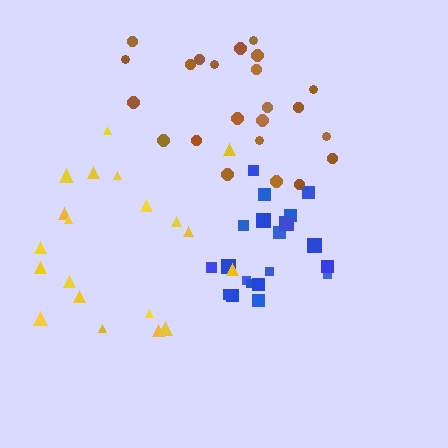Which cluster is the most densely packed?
Blue.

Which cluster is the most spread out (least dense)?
Yellow.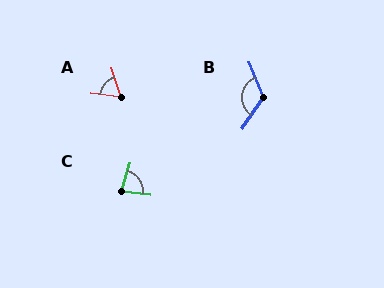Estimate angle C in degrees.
Approximately 79 degrees.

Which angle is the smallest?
A, at approximately 64 degrees.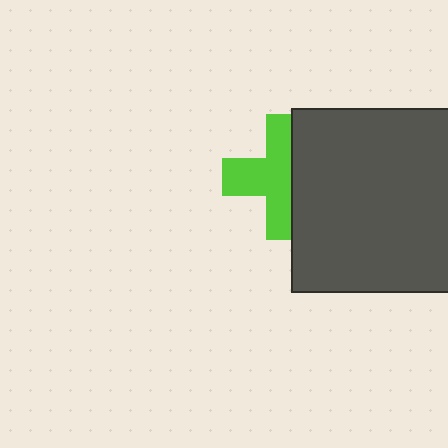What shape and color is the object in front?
The object in front is a dark gray rectangle.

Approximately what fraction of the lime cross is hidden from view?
Roughly 39% of the lime cross is hidden behind the dark gray rectangle.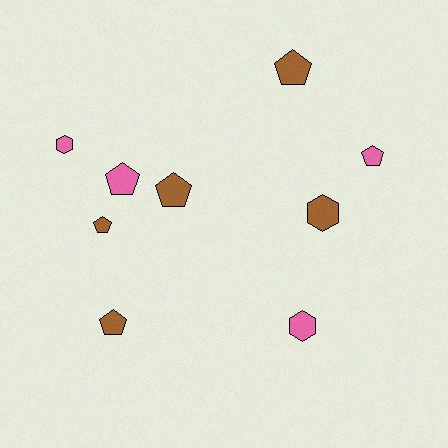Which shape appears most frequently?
Pentagon, with 6 objects.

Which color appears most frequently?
Brown, with 5 objects.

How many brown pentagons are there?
There are 4 brown pentagons.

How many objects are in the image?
There are 9 objects.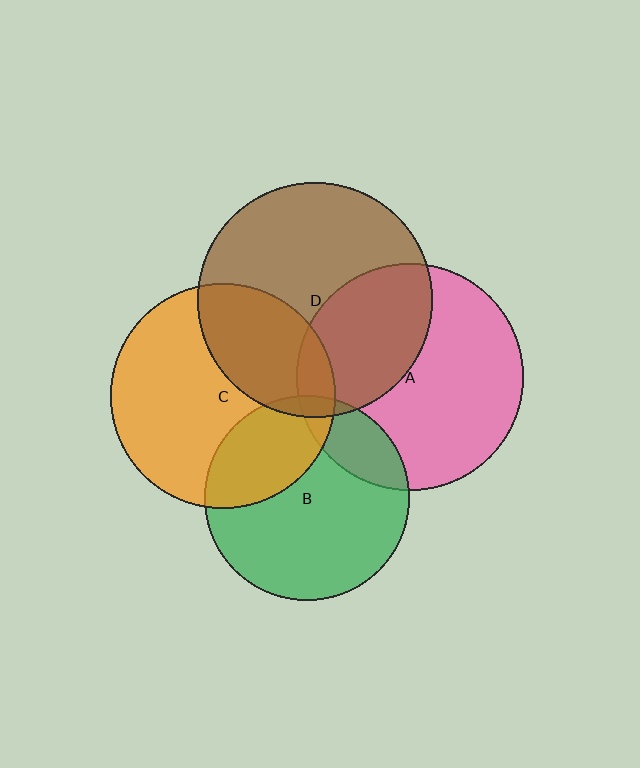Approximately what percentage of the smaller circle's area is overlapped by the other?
Approximately 5%.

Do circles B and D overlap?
Yes.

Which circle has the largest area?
Circle D (brown).